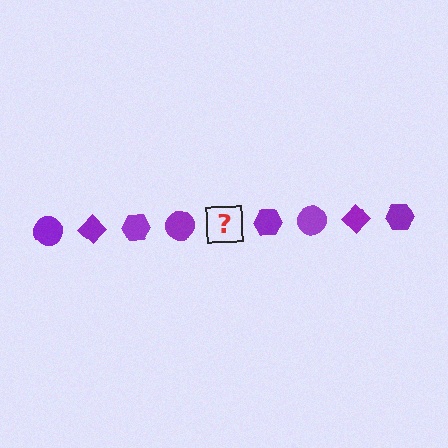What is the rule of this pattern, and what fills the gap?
The rule is that the pattern cycles through circle, diamond, hexagon shapes in purple. The gap should be filled with a purple diamond.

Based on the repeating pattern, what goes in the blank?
The blank should be a purple diamond.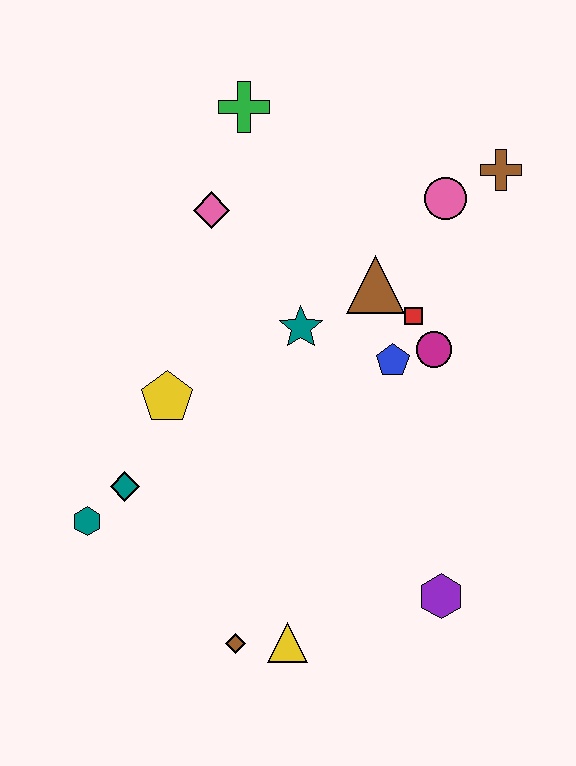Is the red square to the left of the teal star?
No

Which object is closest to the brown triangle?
The red square is closest to the brown triangle.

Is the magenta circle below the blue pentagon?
No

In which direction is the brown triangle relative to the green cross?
The brown triangle is below the green cross.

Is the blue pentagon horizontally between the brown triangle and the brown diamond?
No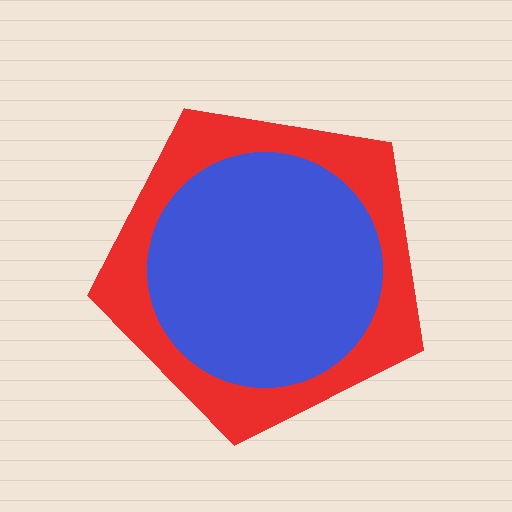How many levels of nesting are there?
2.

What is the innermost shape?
The blue circle.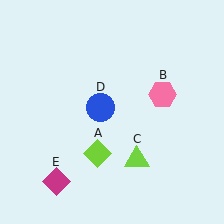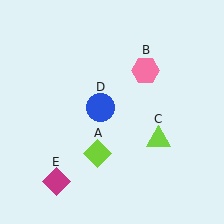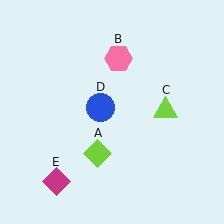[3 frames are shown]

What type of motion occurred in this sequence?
The pink hexagon (object B), lime triangle (object C) rotated counterclockwise around the center of the scene.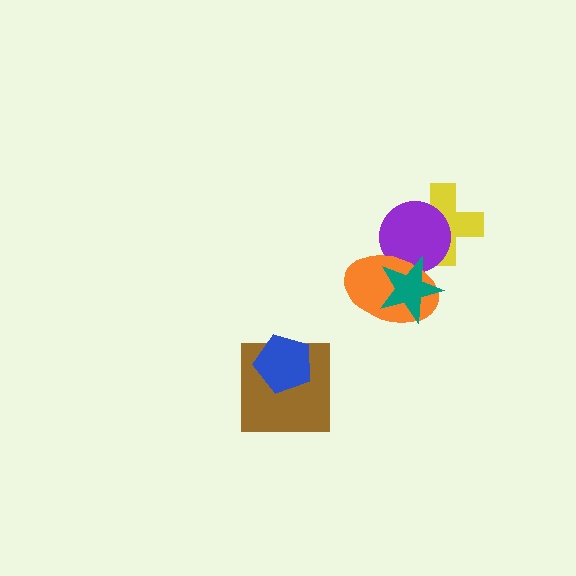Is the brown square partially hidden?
Yes, it is partially covered by another shape.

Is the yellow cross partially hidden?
Yes, it is partially covered by another shape.